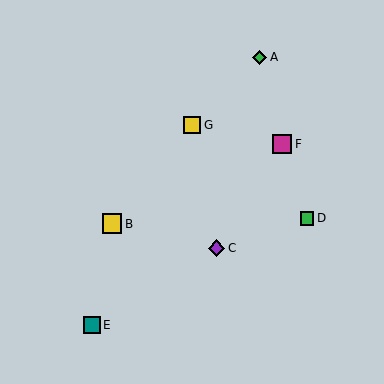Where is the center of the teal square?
The center of the teal square is at (92, 325).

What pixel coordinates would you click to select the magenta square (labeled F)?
Click at (282, 144) to select the magenta square F.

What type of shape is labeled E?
Shape E is a teal square.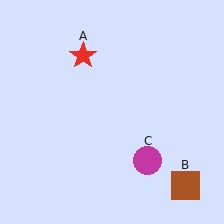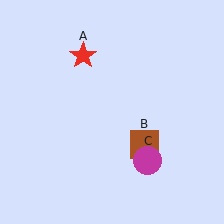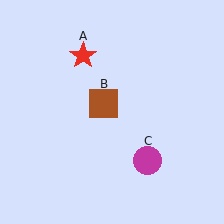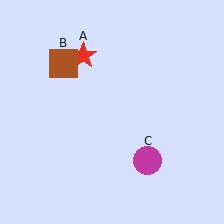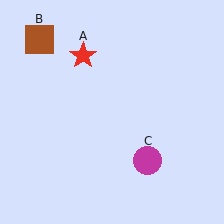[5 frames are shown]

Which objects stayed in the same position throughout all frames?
Red star (object A) and magenta circle (object C) remained stationary.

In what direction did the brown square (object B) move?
The brown square (object B) moved up and to the left.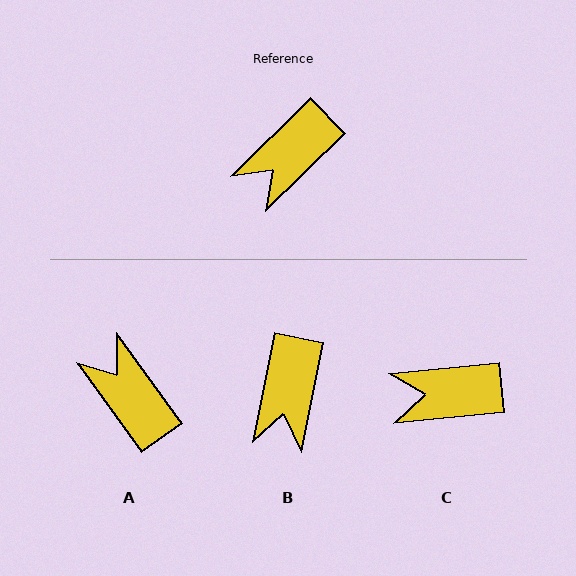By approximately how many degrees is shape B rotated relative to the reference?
Approximately 34 degrees counter-clockwise.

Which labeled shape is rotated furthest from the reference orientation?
A, about 99 degrees away.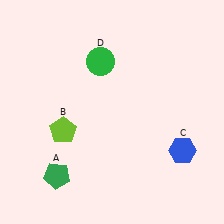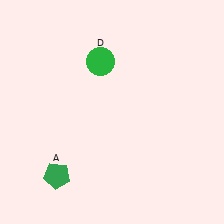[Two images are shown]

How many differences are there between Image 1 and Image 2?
There are 2 differences between the two images.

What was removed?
The lime pentagon (B), the blue hexagon (C) were removed in Image 2.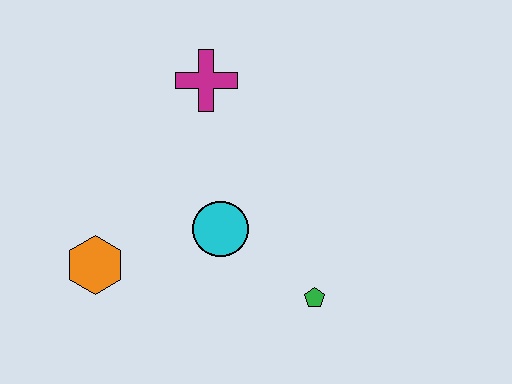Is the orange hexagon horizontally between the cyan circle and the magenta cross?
No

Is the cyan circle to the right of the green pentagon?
No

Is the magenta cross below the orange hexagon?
No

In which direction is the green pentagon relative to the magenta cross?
The green pentagon is below the magenta cross.